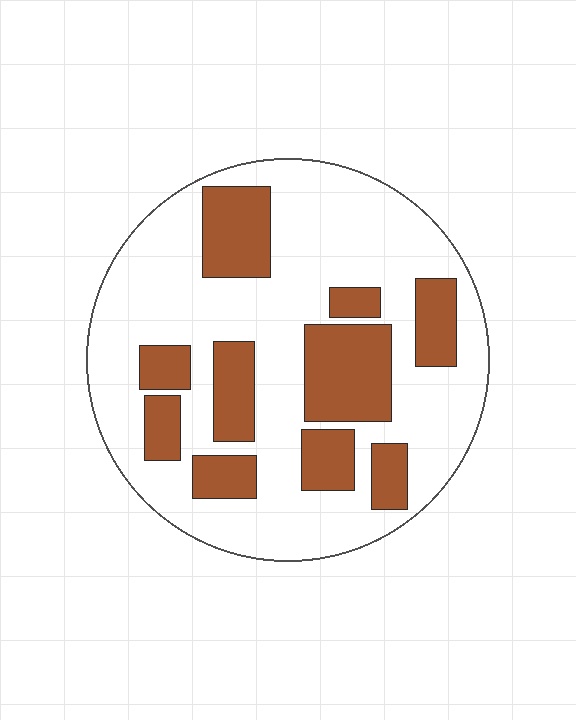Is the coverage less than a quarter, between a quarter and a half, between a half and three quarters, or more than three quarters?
Between a quarter and a half.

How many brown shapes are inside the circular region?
10.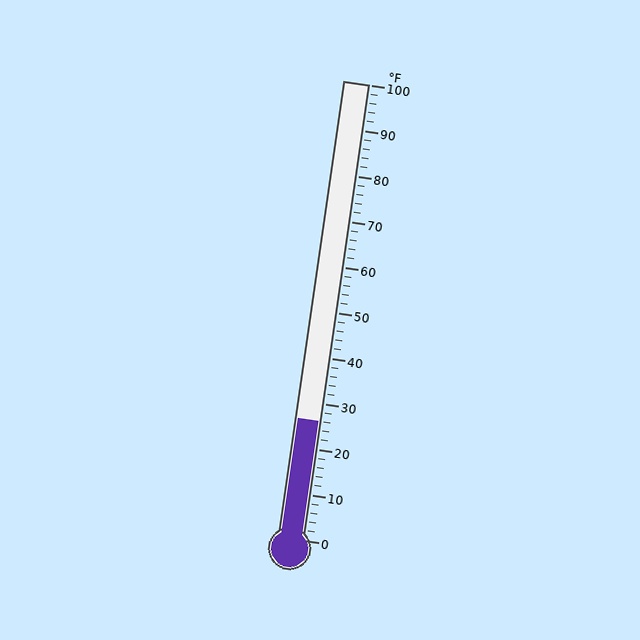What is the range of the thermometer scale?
The thermometer scale ranges from 0°F to 100°F.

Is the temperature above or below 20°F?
The temperature is above 20°F.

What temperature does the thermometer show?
The thermometer shows approximately 26°F.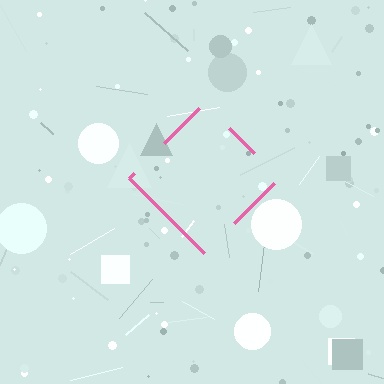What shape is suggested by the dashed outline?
The dashed outline suggests a diamond.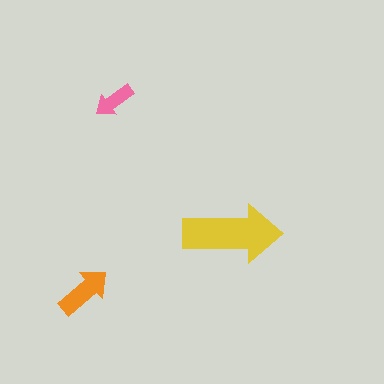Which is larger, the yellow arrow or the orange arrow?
The yellow one.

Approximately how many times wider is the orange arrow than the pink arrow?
About 1.5 times wider.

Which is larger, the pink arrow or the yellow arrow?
The yellow one.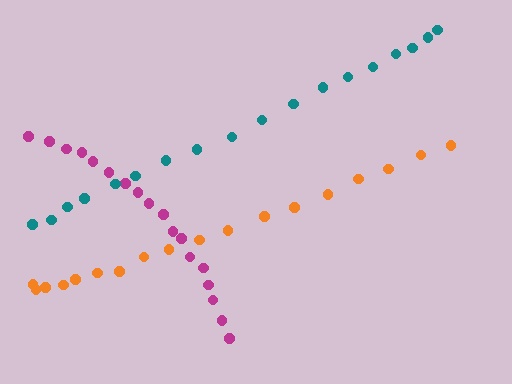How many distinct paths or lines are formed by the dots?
There are 3 distinct paths.